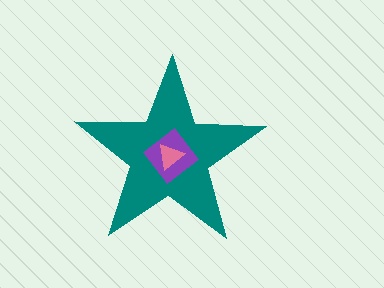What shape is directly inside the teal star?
The purple diamond.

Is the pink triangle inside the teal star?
Yes.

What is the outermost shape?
The teal star.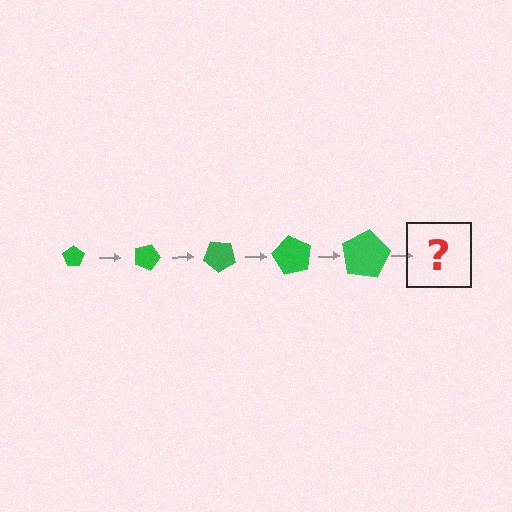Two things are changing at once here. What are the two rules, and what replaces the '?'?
The two rules are that the pentagon grows larger each step and it rotates 20 degrees each step. The '?' should be a pentagon, larger than the previous one and rotated 100 degrees from the start.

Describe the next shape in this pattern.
It should be a pentagon, larger than the previous one and rotated 100 degrees from the start.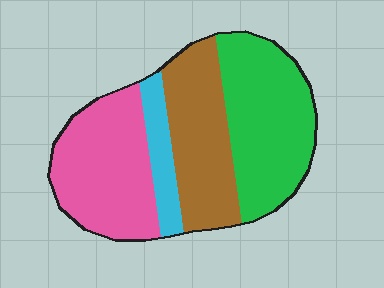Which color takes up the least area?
Cyan, at roughly 10%.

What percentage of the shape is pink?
Pink covers 31% of the shape.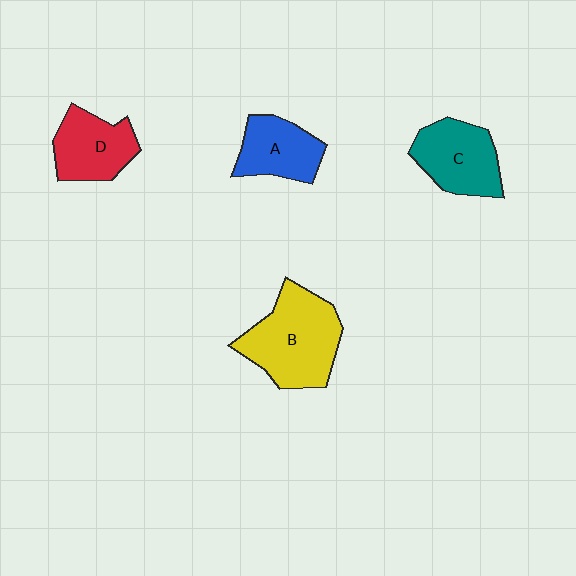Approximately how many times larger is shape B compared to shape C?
Approximately 1.4 times.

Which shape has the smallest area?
Shape A (blue).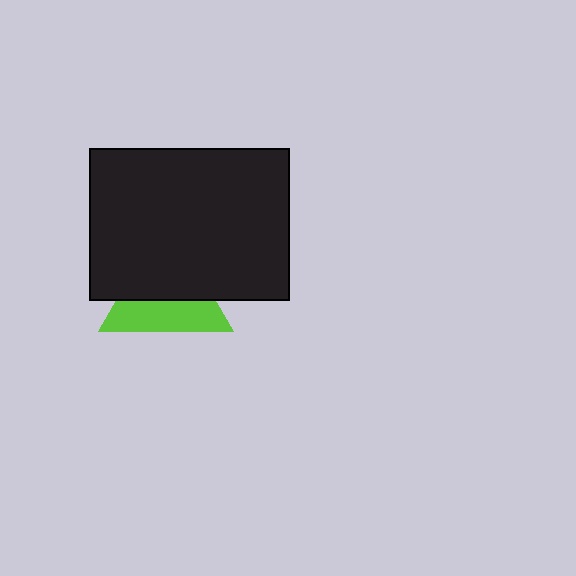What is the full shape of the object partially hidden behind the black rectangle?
The partially hidden object is a lime triangle.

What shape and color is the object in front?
The object in front is a black rectangle.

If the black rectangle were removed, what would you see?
You would see the complete lime triangle.